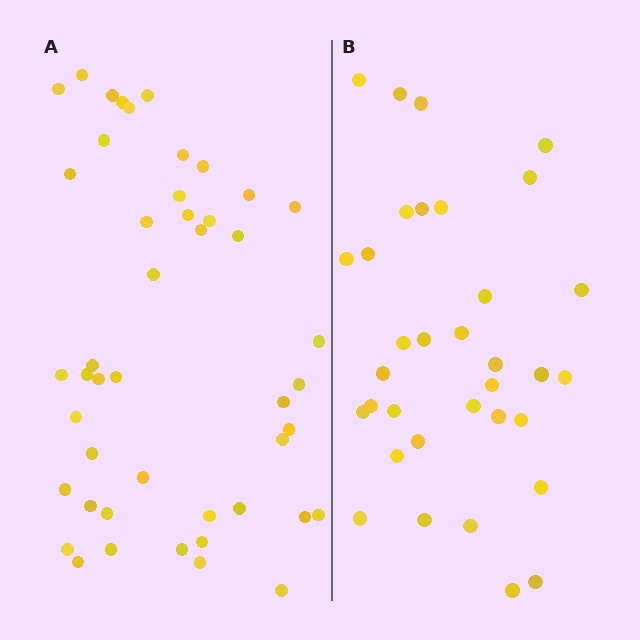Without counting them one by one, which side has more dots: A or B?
Region A (the left region) has more dots.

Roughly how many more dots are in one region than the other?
Region A has roughly 12 or so more dots than region B.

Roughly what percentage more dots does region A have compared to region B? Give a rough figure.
About 35% more.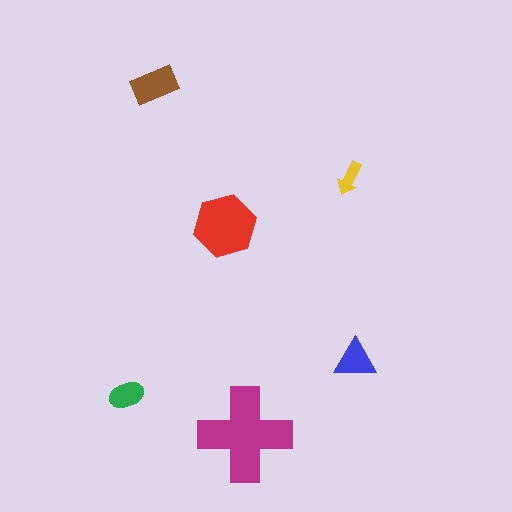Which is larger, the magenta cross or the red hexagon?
The magenta cross.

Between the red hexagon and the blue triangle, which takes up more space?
The red hexagon.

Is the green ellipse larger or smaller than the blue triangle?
Smaller.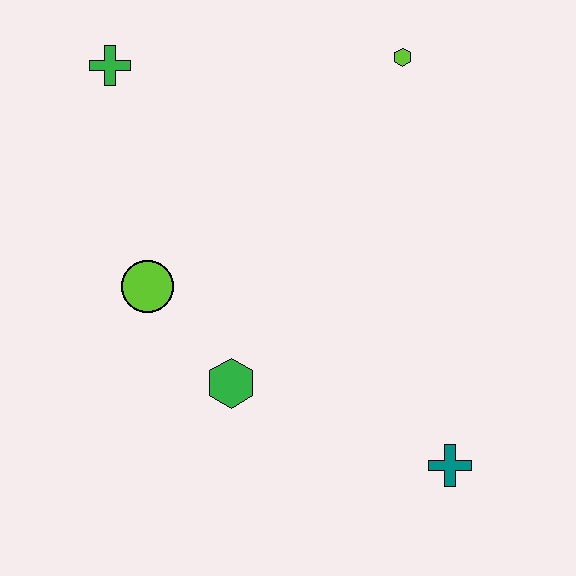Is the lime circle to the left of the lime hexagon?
Yes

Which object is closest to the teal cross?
The green hexagon is closest to the teal cross.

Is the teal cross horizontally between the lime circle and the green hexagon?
No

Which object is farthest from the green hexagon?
The lime hexagon is farthest from the green hexagon.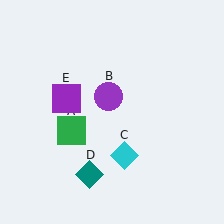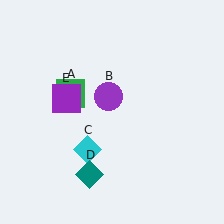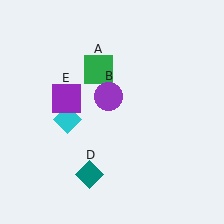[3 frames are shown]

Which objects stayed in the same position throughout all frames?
Purple circle (object B) and teal diamond (object D) and purple square (object E) remained stationary.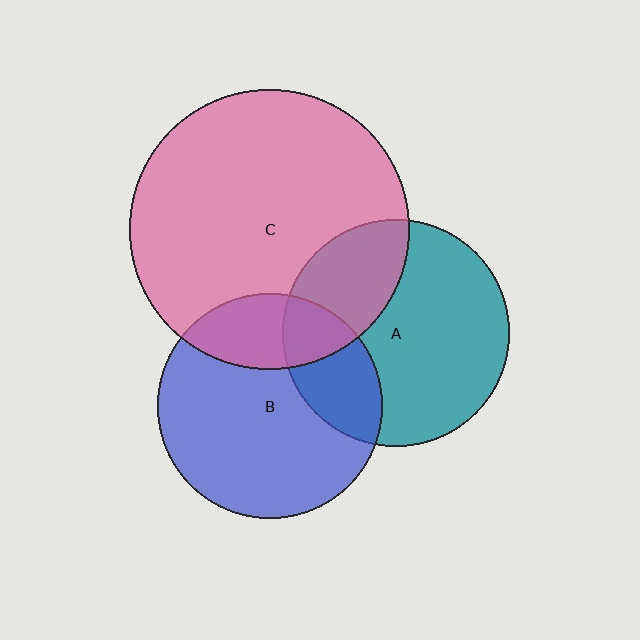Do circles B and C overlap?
Yes.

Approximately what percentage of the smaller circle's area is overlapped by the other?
Approximately 25%.